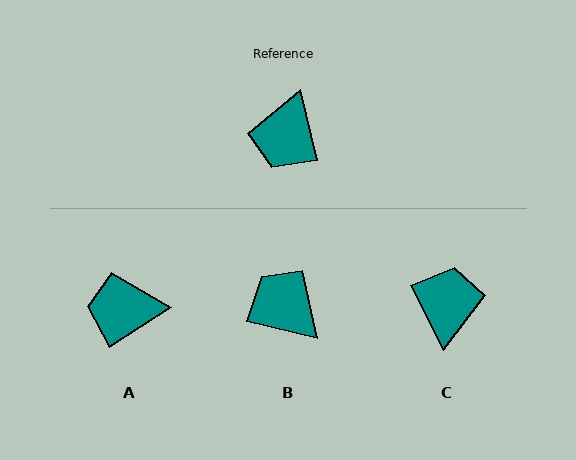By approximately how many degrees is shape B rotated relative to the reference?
Approximately 117 degrees clockwise.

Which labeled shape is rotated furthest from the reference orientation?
C, about 167 degrees away.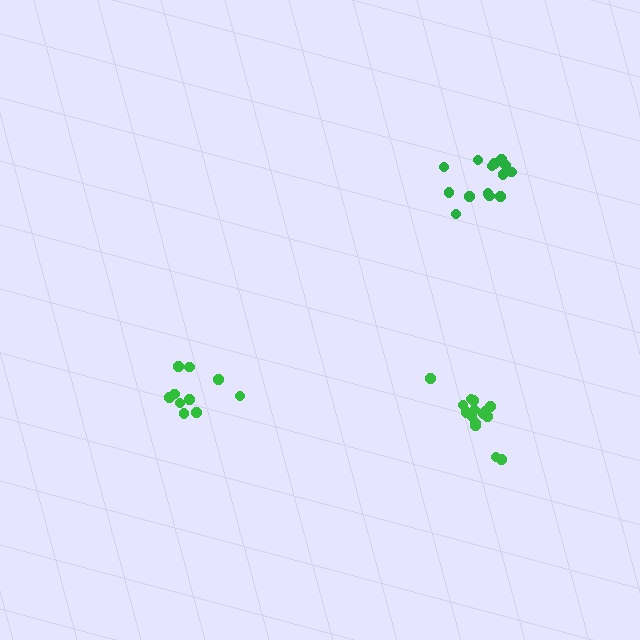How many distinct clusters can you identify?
There are 3 distinct clusters.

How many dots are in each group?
Group 1: 15 dots, Group 2: 10 dots, Group 3: 14 dots (39 total).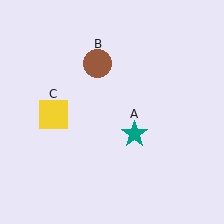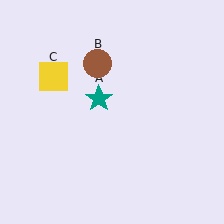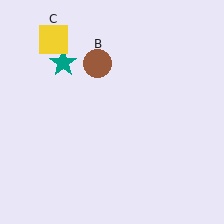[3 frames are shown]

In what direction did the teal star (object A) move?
The teal star (object A) moved up and to the left.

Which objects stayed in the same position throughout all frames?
Brown circle (object B) remained stationary.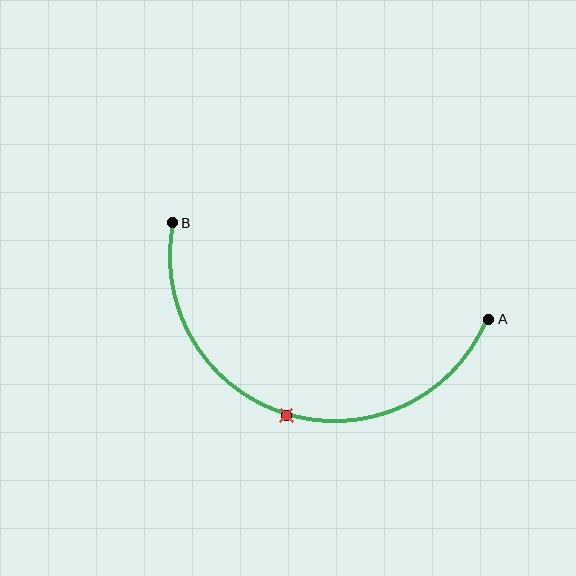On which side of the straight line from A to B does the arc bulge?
The arc bulges below the straight line connecting A and B.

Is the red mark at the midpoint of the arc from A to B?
Yes. The red mark lies on the arc at equal arc-length from both A and B — it is the arc midpoint.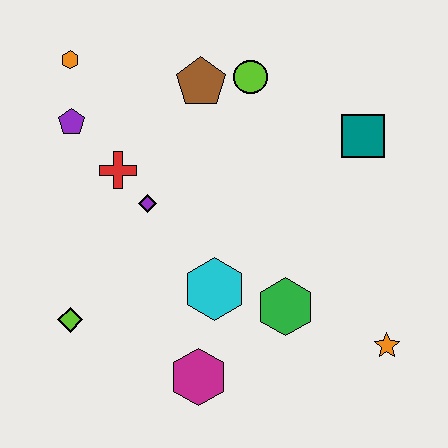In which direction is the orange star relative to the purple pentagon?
The orange star is to the right of the purple pentagon.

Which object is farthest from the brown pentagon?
The orange star is farthest from the brown pentagon.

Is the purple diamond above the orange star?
Yes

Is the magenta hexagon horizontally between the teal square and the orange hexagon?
Yes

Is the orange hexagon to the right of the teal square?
No